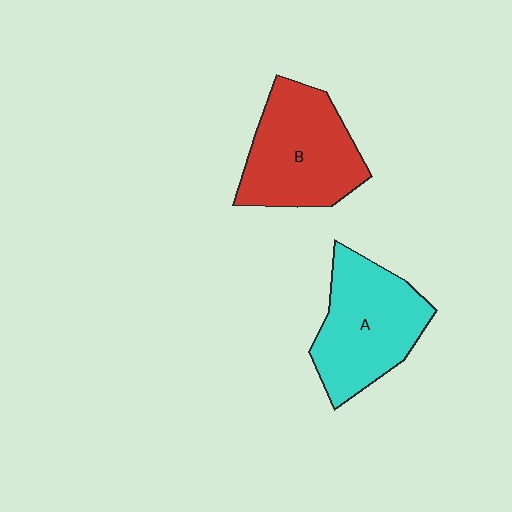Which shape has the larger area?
Shape B (red).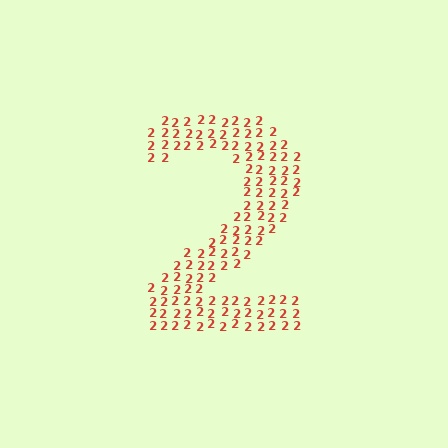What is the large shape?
The large shape is the digit 2.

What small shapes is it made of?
It is made of small digit 2's.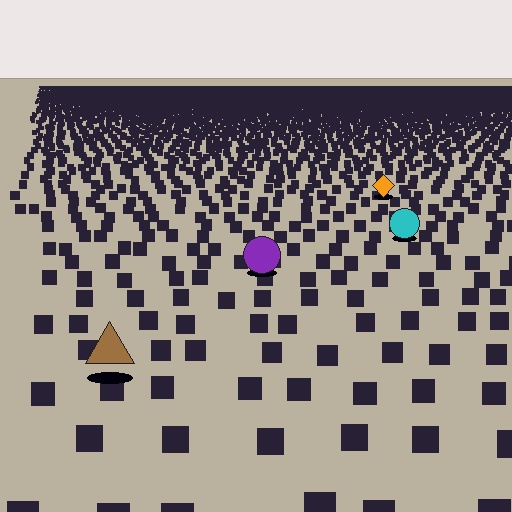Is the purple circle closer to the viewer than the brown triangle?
No. The brown triangle is closer — you can tell from the texture gradient: the ground texture is coarser near it.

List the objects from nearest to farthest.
From nearest to farthest: the brown triangle, the purple circle, the cyan circle, the orange diamond.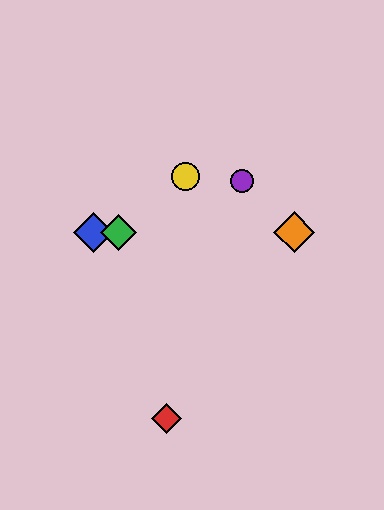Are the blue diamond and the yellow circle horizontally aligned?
No, the blue diamond is at y≈232 and the yellow circle is at y≈176.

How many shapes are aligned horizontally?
3 shapes (the blue diamond, the green diamond, the orange diamond) are aligned horizontally.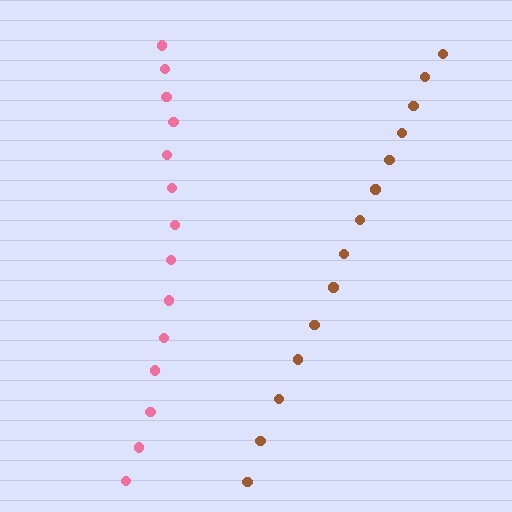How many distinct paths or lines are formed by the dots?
There are 2 distinct paths.